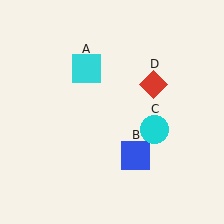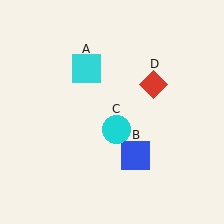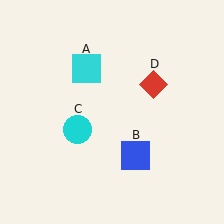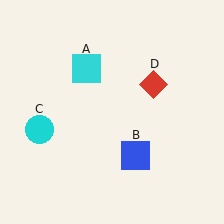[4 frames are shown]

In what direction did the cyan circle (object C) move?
The cyan circle (object C) moved left.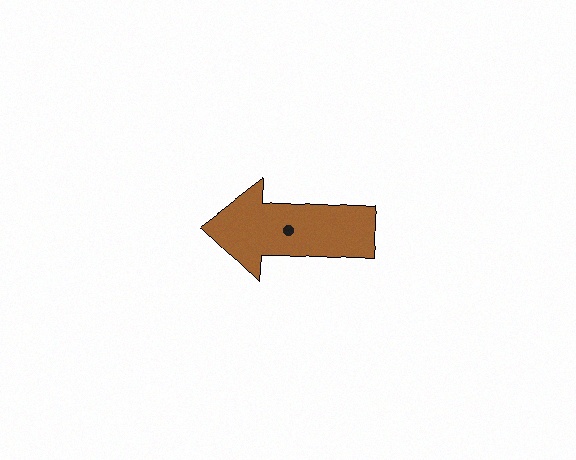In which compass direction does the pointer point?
West.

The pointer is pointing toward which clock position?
Roughly 9 o'clock.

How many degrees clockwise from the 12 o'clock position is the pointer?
Approximately 273 degrees.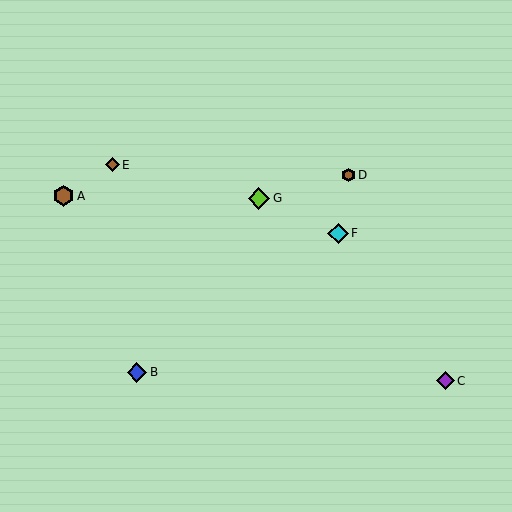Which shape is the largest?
The lime diamond (labeled G) is the largest.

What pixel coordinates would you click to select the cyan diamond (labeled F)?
Click at (338, 233) to select the cyan diamond F.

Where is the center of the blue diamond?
The center of the blue diamond is at (137, 372).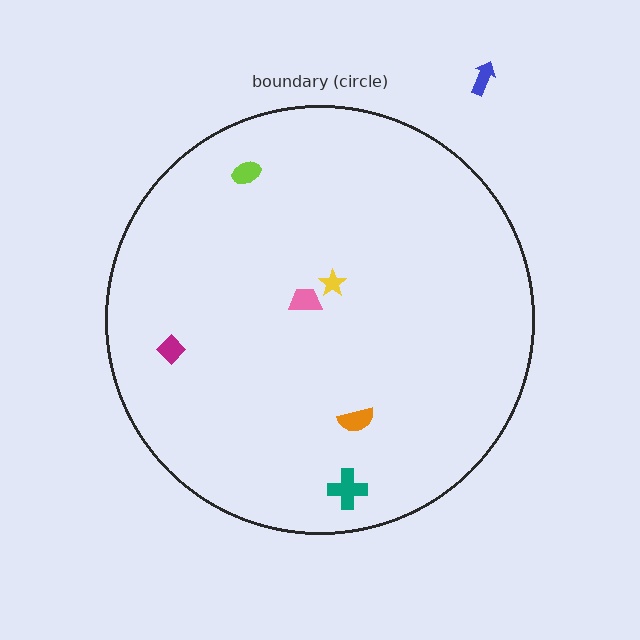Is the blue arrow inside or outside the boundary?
Outside.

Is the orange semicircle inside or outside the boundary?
Inside.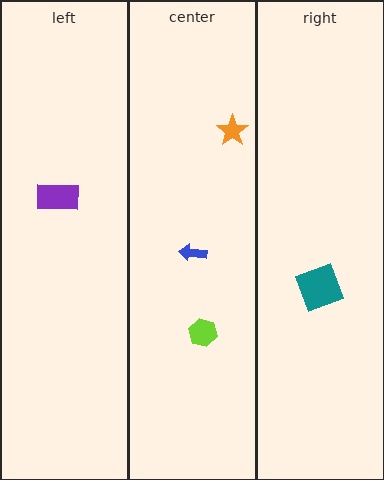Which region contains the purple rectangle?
The left region.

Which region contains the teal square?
The right region.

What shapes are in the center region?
The orange star, the lime hexagon, the blue arrow.